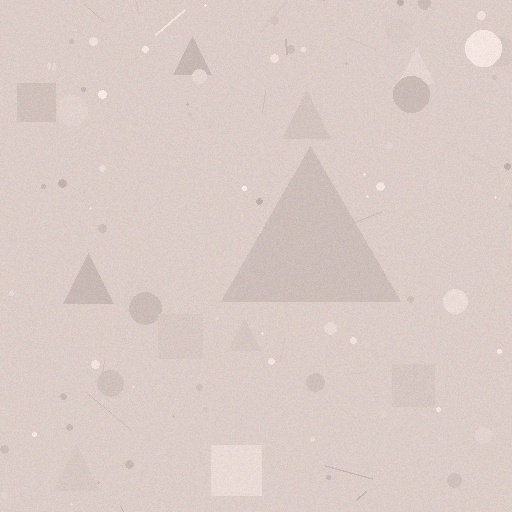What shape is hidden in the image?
A triangle is hidden in the image.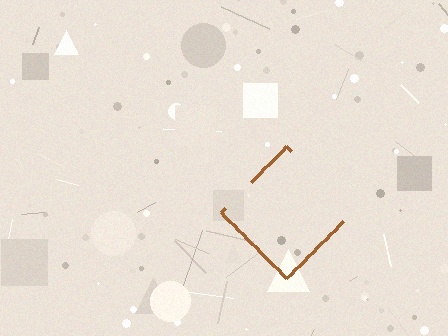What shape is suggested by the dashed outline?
The dashed outline suggests a diamond.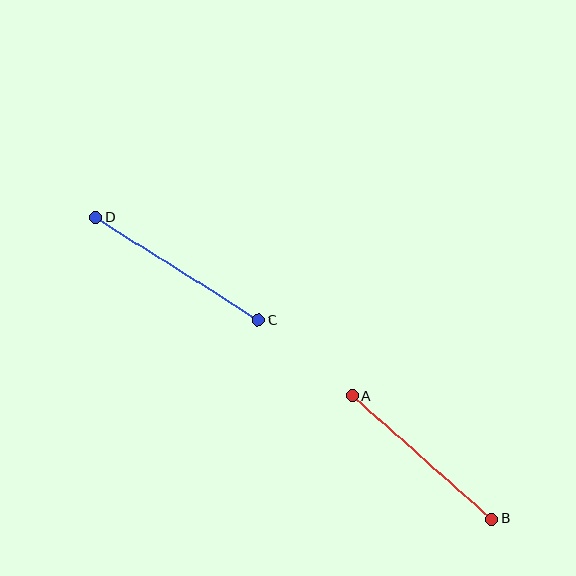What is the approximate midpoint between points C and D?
The midpoint is at approximately (177, 269) pixels.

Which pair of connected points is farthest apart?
Points C and D are farthest apart.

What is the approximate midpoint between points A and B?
The midpoint is at approximately (422, 457) pixels.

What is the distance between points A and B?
The distance is approximately 186 pixels.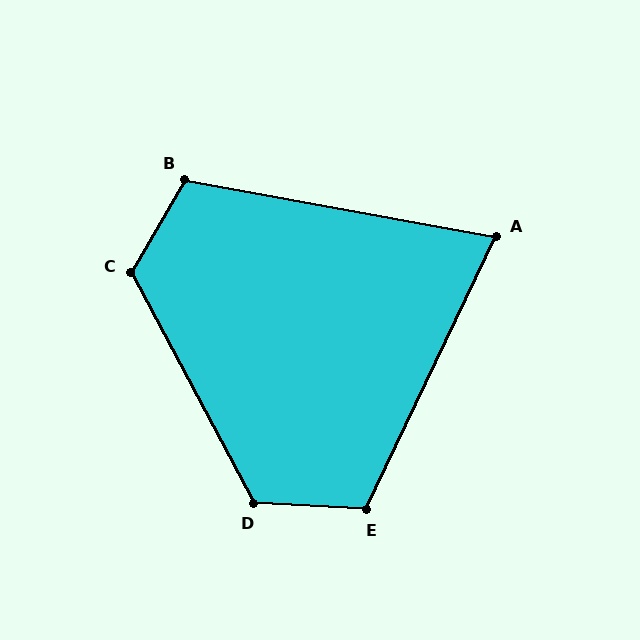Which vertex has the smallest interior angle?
A, at approximately 75 degrees.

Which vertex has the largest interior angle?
C, at approximately 122 degrees.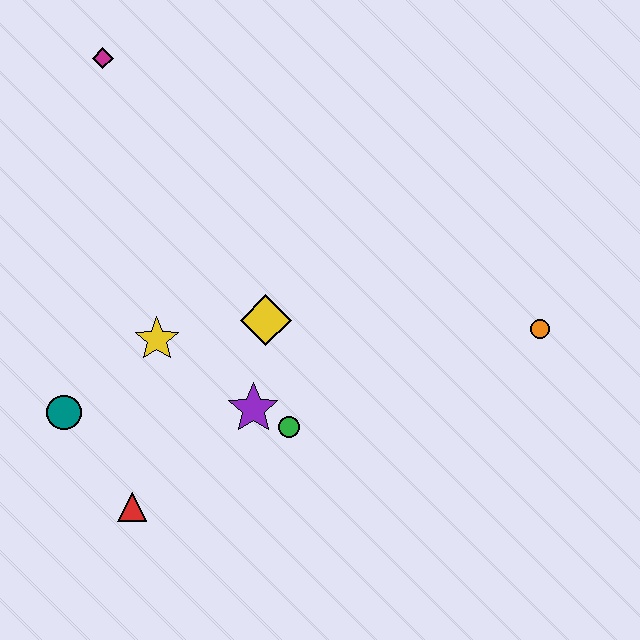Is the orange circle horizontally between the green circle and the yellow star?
No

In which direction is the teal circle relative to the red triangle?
The teal circle is above the red triangle.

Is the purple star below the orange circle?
Yes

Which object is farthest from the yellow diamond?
The magenta diamond is farthest from the yellow diamond.